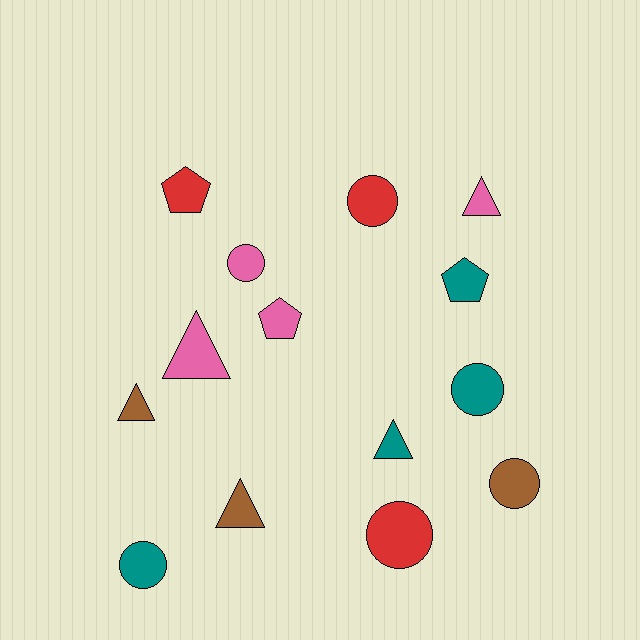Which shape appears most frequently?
Circle, with 6 objects.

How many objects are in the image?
There are 14 objects.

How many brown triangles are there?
There are 2 brown triangles.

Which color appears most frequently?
Pink, with 4 objects.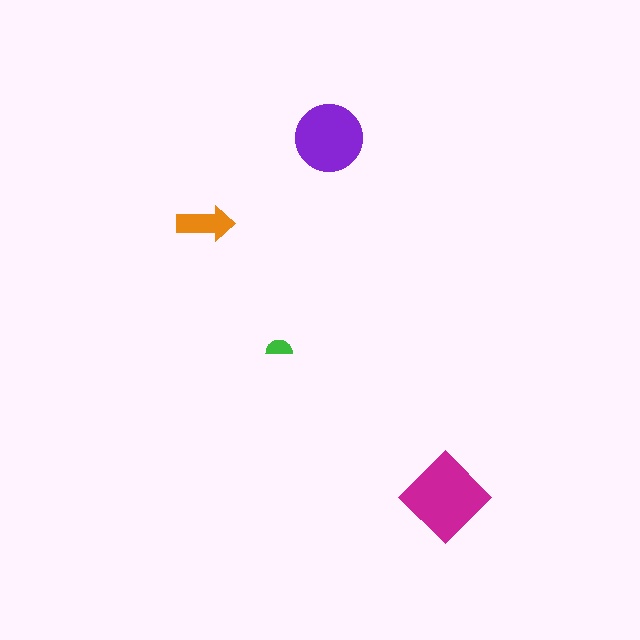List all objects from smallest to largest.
The green semicircle, the orange arrow, the purple circle, the magenta diamond.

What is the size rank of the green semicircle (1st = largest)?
4th.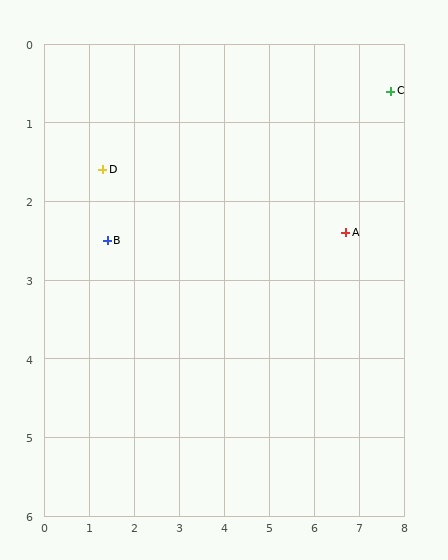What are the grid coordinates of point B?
Point B is at approximately (1.4, 2.5).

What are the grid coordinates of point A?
Point A is at approximately (6.7, 2.4).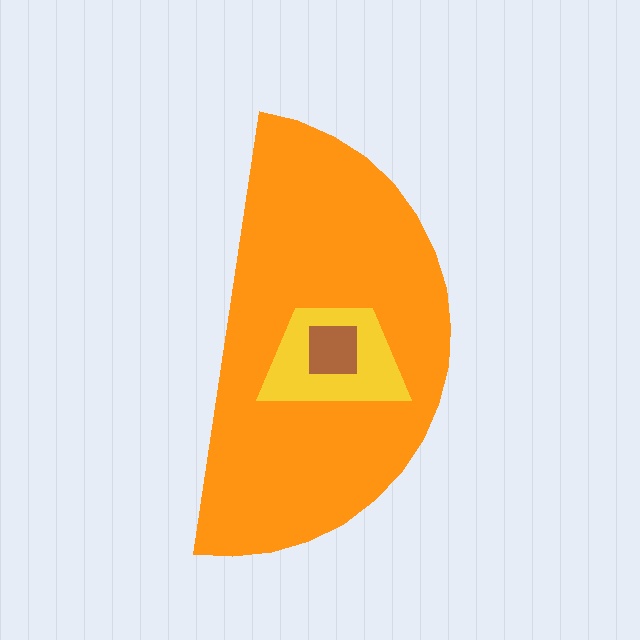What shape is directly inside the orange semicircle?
The yellow trapezoid.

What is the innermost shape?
The brown square.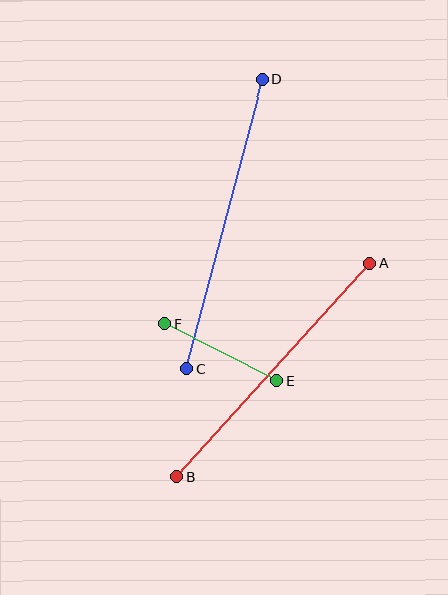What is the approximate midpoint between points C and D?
The midpoint is at approximately (225, 224) pixels.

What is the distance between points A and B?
The distance is approximately 288 pixels.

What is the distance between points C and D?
The distance is approximately 300 pixels.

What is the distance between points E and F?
The distance is approximately 126 pixels.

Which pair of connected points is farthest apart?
Points C and D are farthest apart.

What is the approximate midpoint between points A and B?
The midpoint is at approximately (273, 370) pixels.